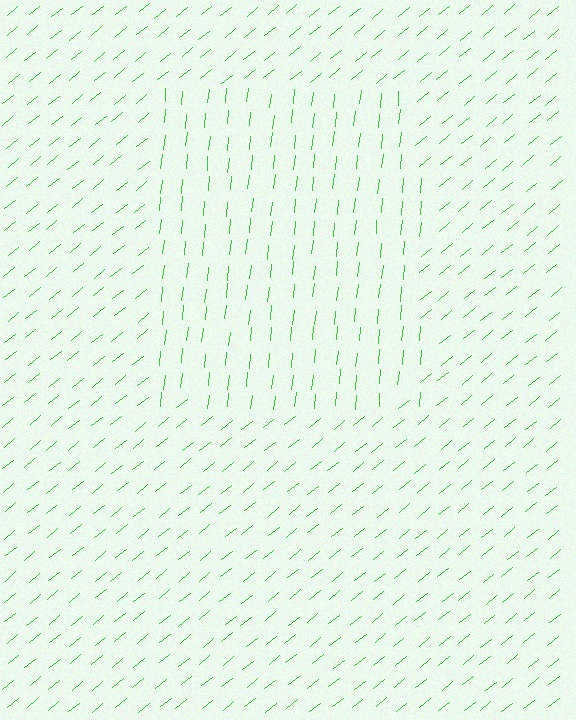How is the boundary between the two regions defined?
The boundary is defined purely by a change in line orientation (approximately 45 degrees difference). All lines are the same color and thickness.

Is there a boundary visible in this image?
Yes, there is a texture boundary formed by a change in line orientation.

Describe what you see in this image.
The image is filled with small green line segments. A rectangle region in the image has lines oriented differently from the surrounding lines, creating a visible texture boundary.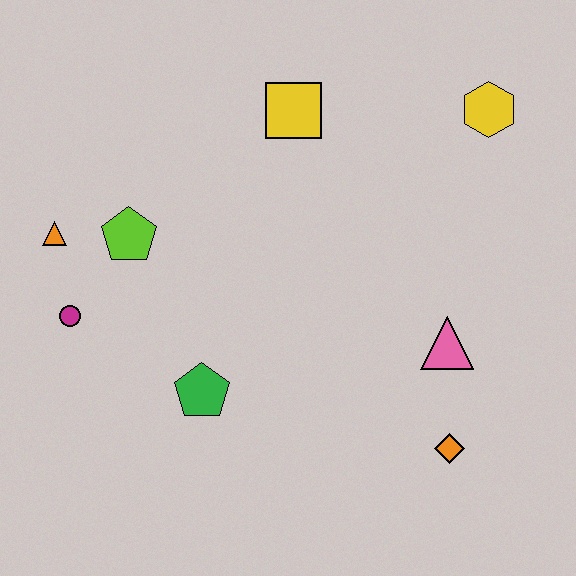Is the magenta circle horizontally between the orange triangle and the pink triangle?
Yes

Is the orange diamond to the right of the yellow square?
Yes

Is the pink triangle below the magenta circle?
Yes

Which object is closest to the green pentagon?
The magenta circle is closest to the green pentagon.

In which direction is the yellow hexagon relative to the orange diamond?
The yellow hexagon is above the orange diamond.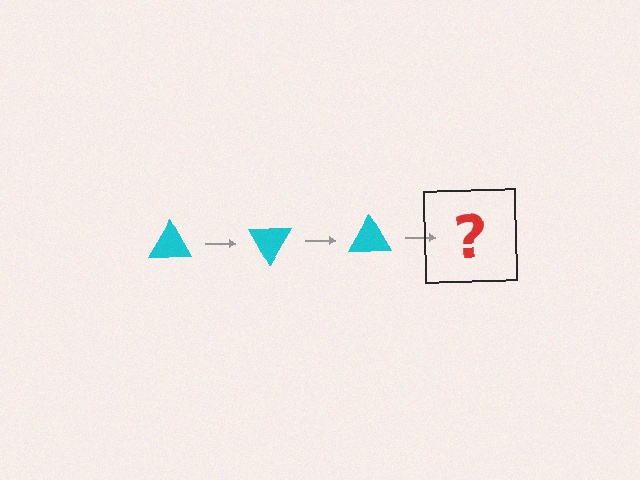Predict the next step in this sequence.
The next step is a cyan triangle rotated 180 degrees.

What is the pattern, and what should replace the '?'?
The pattern is that the triangle rotates 60 degrees each step. The '?' should be a cyan triangle rotated 180 degrees.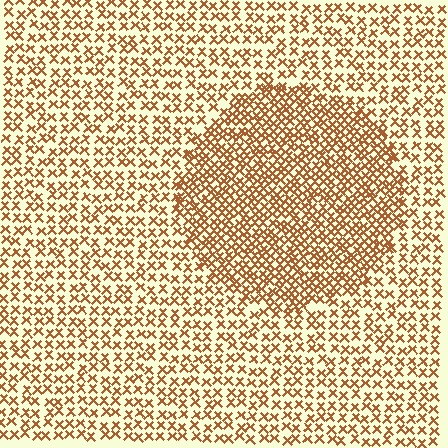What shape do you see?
I see a circle.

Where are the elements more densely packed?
The elements are more densely packed inside the circle boundary.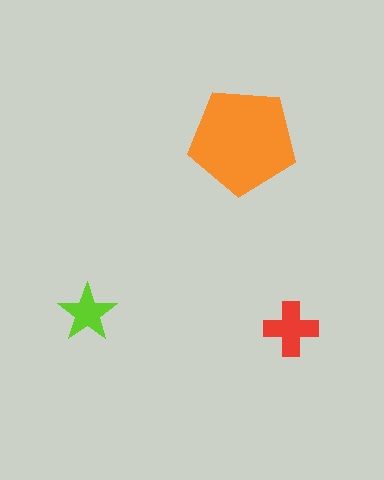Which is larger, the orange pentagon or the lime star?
The orange pentagon.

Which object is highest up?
The orange pentagon is topmost.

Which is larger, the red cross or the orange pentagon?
The orange pentagon.